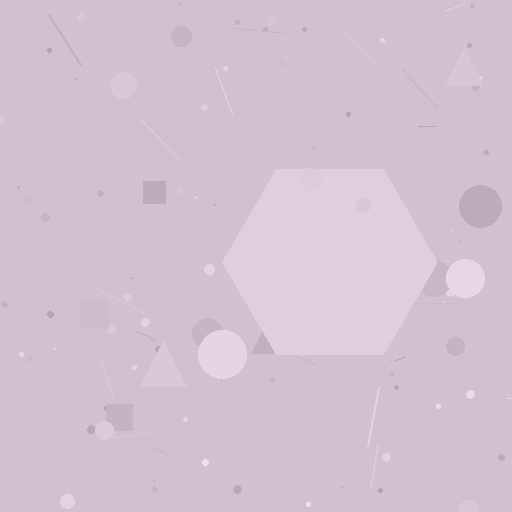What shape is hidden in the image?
A hexagon is hidden in the image.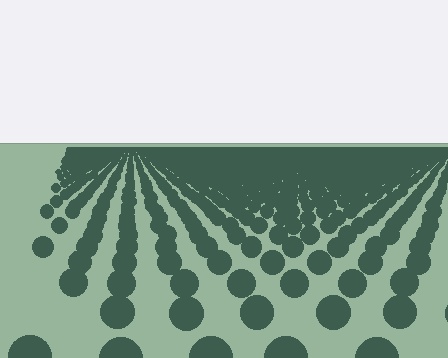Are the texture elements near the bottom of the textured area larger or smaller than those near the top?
Larger. Near the bottom, elements are closer to the viewer and appear at a bigger on-screen size.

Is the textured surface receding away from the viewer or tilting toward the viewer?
The surface is receding away from the viewer. Texture elements get smaller and denser toward the top.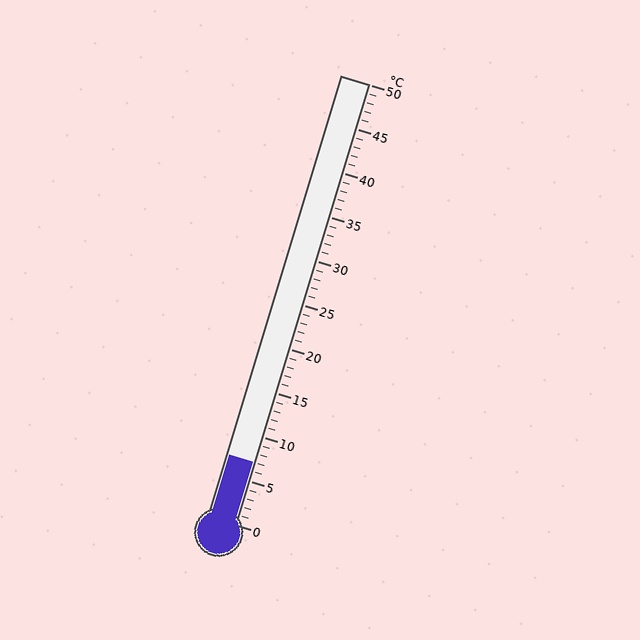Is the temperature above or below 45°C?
The temperature is below 45°C.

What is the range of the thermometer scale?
The thermometer scale ranges from 0°C to 50°C.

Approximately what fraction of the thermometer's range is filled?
The thermometer is filled to approximately 15% of its range.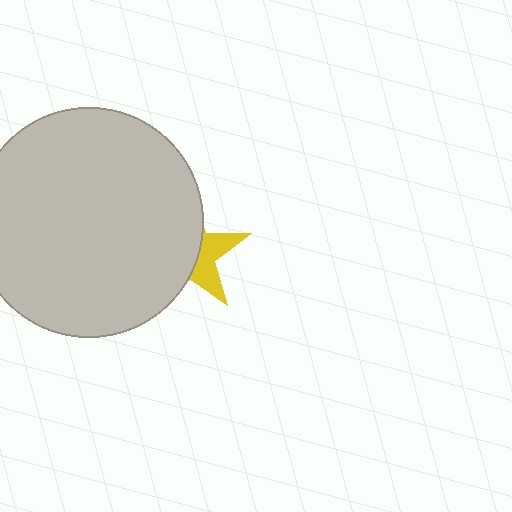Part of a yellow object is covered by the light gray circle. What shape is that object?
It is a star.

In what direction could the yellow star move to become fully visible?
The yellow star could move right. That would shift it out from behind the light gray circle entirely.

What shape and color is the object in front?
The object in front is a light gray circle.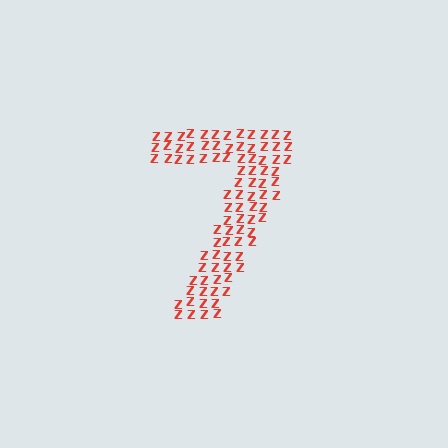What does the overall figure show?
The overall figure shows the digit 7.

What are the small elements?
The small elements are letter Z's.